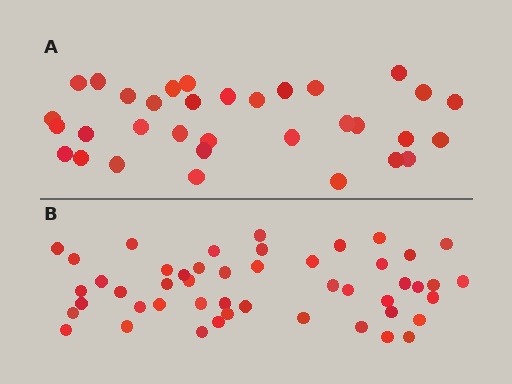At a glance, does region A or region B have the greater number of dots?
Region B (the bottom region) has more dots.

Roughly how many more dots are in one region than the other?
Region B has approximately 15 more dots than region A.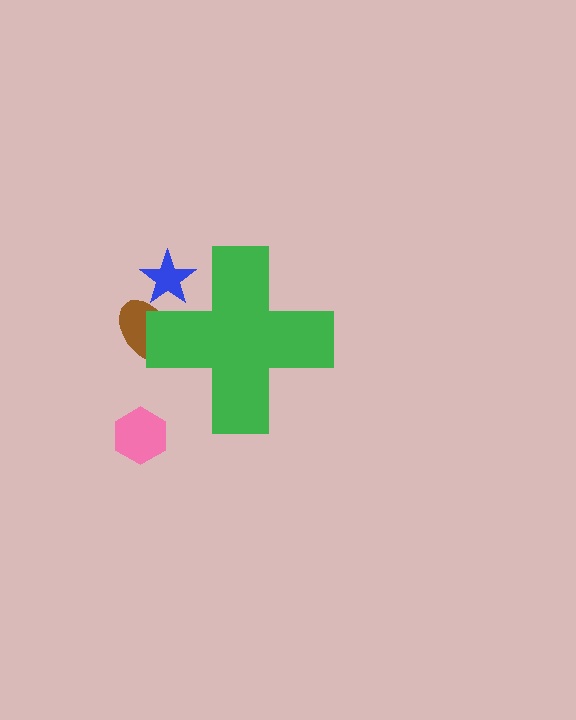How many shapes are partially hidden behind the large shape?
2 shapes are partially hidden.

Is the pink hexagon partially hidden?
No, the pink hexagon is fully visible.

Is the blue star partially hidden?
Yes, the blue star is partially hidden behind the green cross.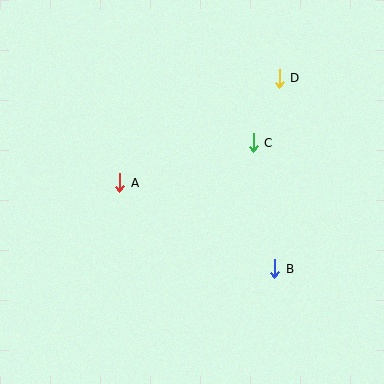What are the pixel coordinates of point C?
Point C is at (253, 143).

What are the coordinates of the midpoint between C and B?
The midpoint between C and B is at (264, 206).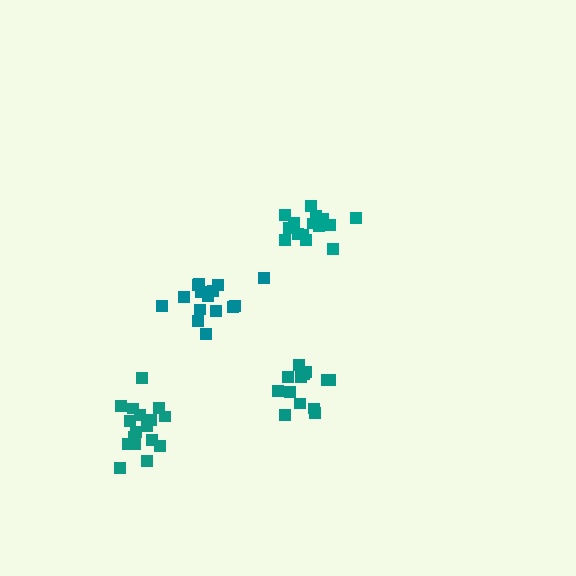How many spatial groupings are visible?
There are 4 spatial groupings.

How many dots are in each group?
Group 1: 15 dots, Group 2: 15 dots, Group 3: 13 dots, Group 4: 17 dots (60 total).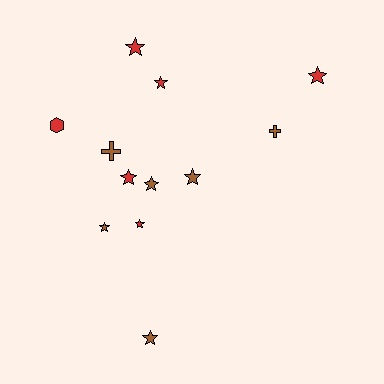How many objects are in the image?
There are 12 objects.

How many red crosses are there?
There are no red crosses.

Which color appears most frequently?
Red, with 6 objects.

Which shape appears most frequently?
Star, with 9 objects.